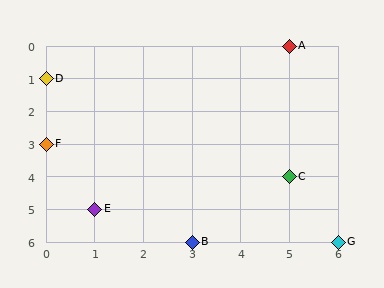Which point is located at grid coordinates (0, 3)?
Point F is at (0, 3).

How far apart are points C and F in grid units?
Points C and F are 5 columns and 1 row apart (about 5.1 grid units diagonally).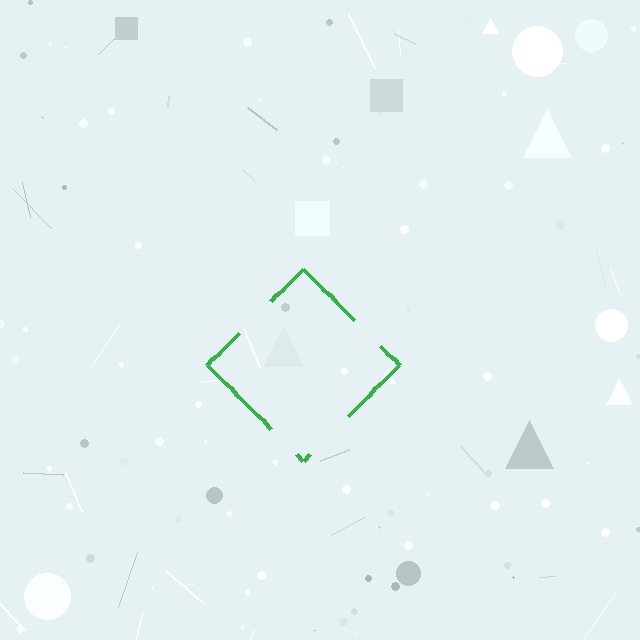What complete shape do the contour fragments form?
The contour fragments form a diamond.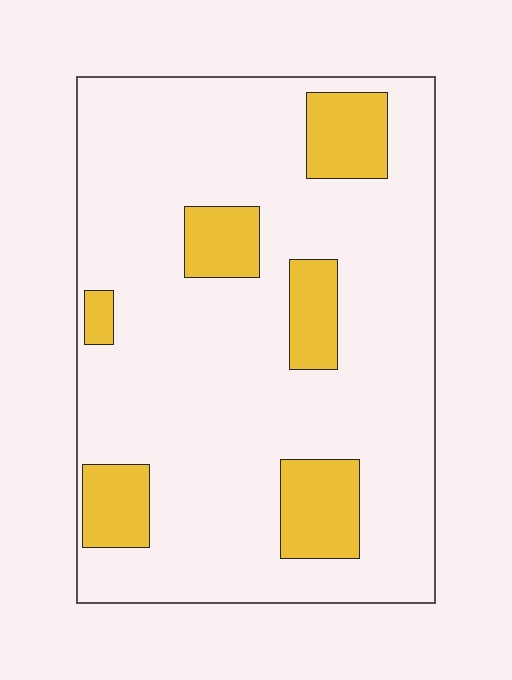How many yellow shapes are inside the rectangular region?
6.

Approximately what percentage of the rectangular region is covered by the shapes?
Approximately 20%.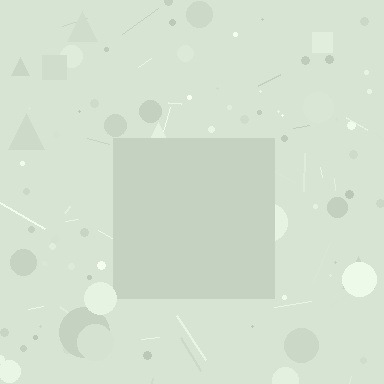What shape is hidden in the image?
A square is hidden in the image.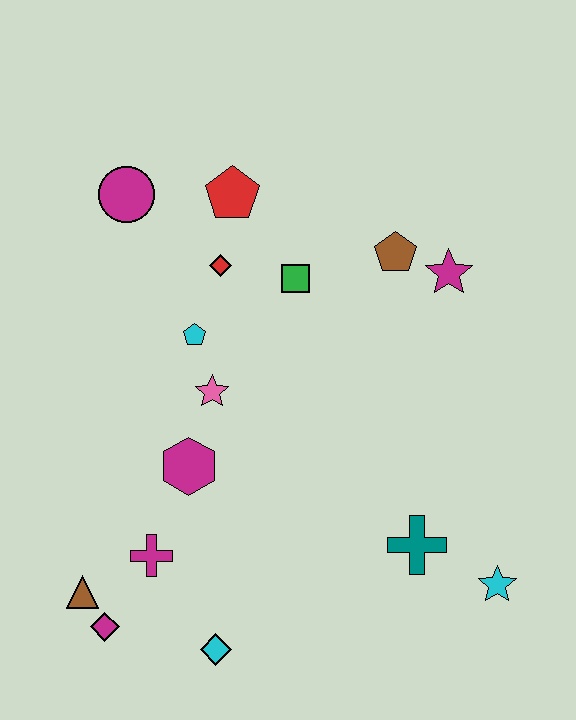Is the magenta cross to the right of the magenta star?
No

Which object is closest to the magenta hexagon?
The pink star is closest to the magenta hexagon.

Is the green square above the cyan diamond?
Yes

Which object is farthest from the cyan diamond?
The magenta circle is farthest from the cyan diamond.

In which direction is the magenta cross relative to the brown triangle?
The magenta cross is to the right of the brown triangle.